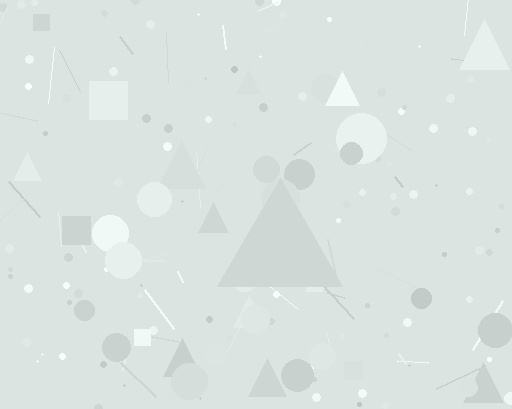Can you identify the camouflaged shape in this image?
The camouflaged shape is a triangle.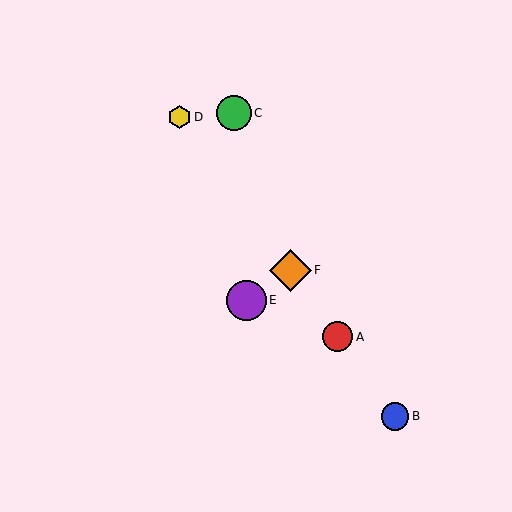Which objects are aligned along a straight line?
Objects A, B, D, F are aligned along a straight line.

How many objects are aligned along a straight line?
4 objects (A, B, D, F) are aligned along a straight line.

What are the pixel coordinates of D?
Object D is at (180, 117).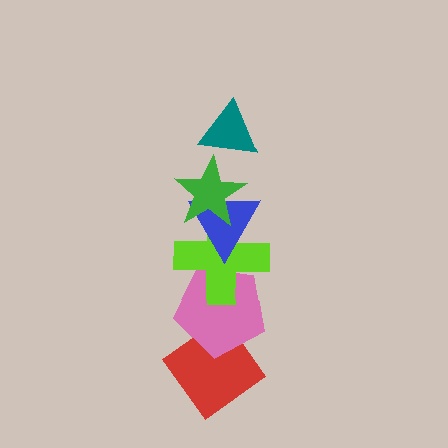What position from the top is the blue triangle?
The blue triangle is 3rd from the top.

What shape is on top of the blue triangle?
The green star is on top of the blue triangle.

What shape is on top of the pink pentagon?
The lime cross is on top of the pink pentagon.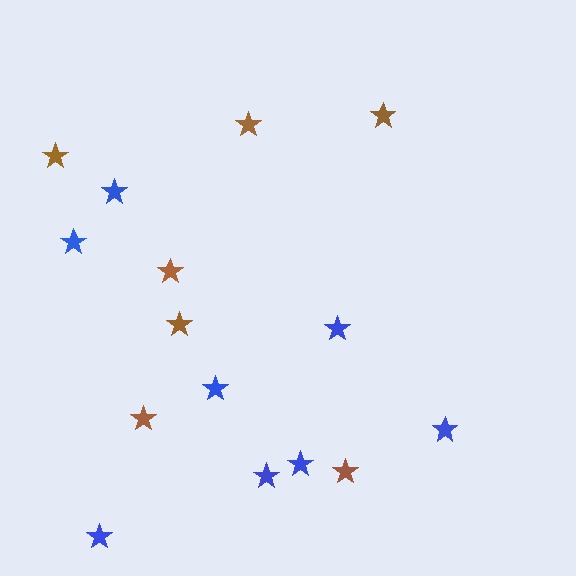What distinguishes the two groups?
There are 2 groups: one group of blue stars (8) and one group of brown stars (7).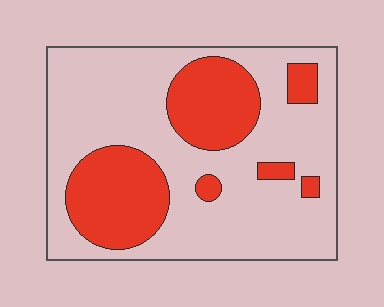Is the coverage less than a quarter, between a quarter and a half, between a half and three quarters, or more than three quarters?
Between a quarter and a half.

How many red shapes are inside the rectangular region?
6.